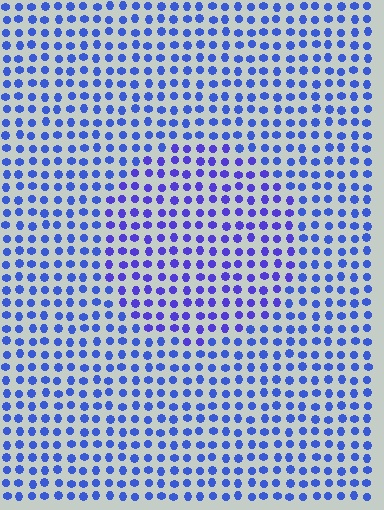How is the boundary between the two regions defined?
The boundary is defined purely by a slight shift in hue (about 22 degrees). Spacing, size, and orientation are identical on both sides.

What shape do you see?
I see a circle.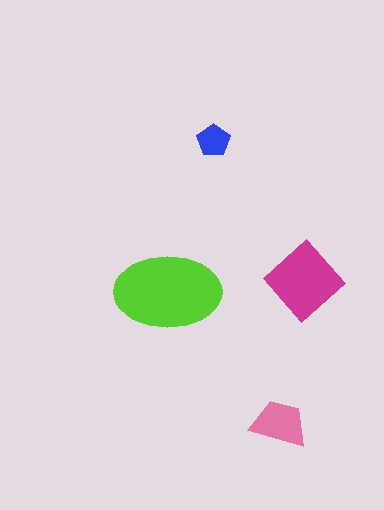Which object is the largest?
The lime ellipse.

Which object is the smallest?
The blue pentagon.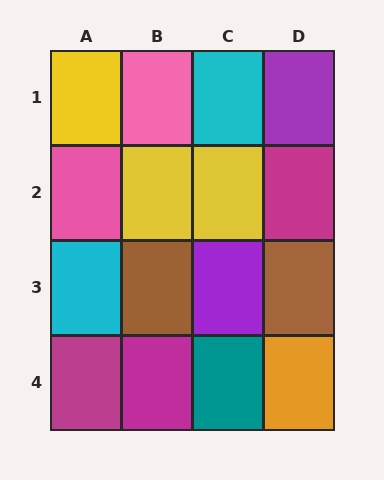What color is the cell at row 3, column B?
Brown.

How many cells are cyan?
2 cells are cyan.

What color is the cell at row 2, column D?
Magenta.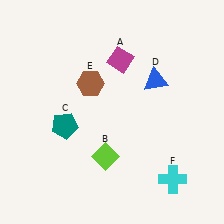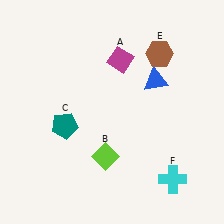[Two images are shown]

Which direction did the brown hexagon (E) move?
The brown hexagon (E) moved right.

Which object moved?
The brown hexagon (E) moved right.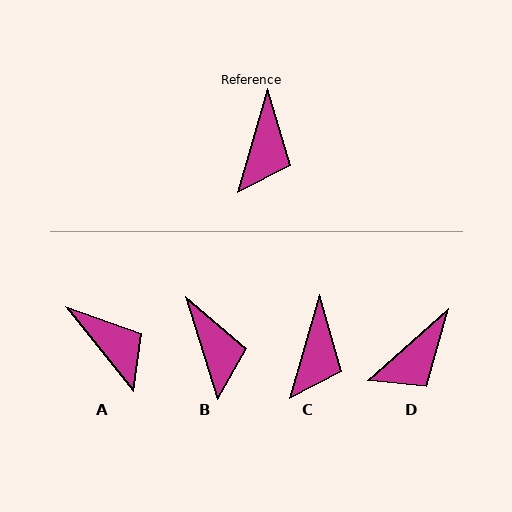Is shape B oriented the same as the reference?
No, it is off by about 33 degrees.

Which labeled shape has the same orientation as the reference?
C.